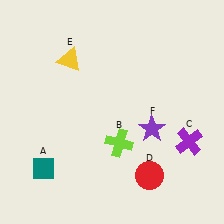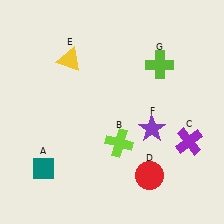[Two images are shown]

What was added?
A lime cross (G) was added in Image 2.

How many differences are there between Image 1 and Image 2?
There is 1 difference between the two images.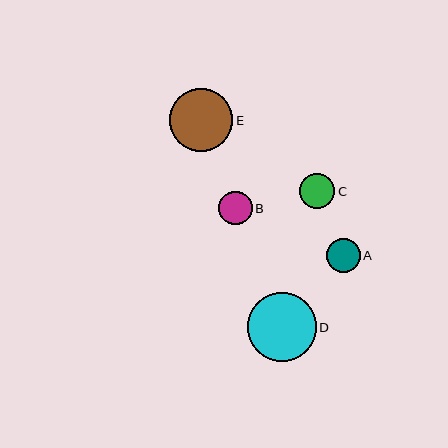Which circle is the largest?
Circle D is the largest with a size of approximately 69 pixels.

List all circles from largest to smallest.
From largest to smallest: D, E, C, A, B.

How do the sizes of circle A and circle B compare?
Circle A and circle B are approximately the same size.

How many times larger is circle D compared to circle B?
Circle D is approximately 2.1 times the size of circle B.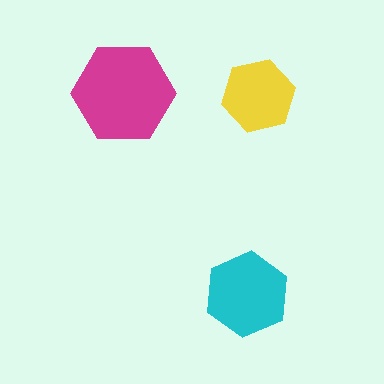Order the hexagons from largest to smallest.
the magenta one, the cyan one, the yellow one.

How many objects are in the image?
There are 3 objects in the image.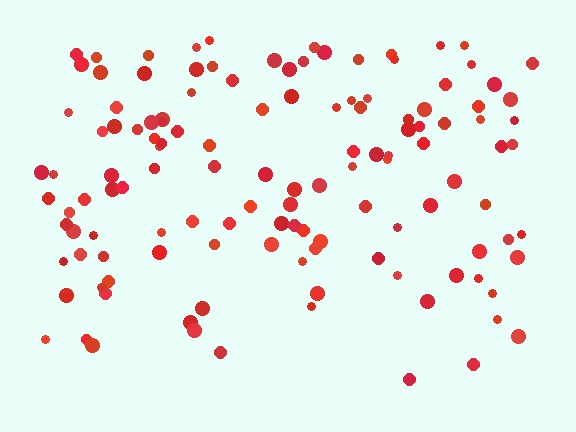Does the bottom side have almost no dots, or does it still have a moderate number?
Still a moderate number, just noticeably fewer than the top.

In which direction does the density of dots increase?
From bottom to top, with the top side densest.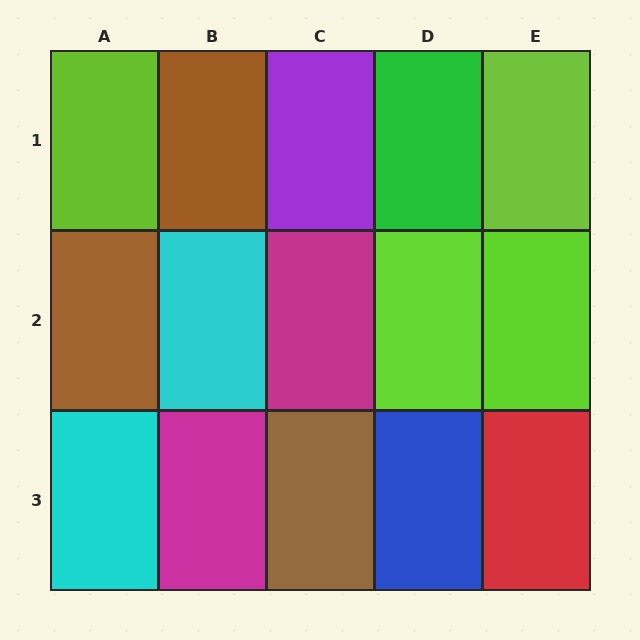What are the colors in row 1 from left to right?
Lime, brown, purple, green, lime.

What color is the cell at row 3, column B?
Magenta.